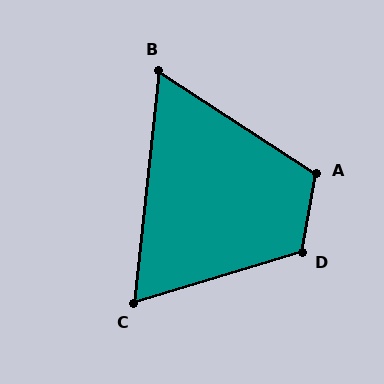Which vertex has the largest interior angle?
D, at approximately 117 degrees.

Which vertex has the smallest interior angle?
B, at approximately 63 degrees.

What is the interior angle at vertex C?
Approximately 67 degrees (acute).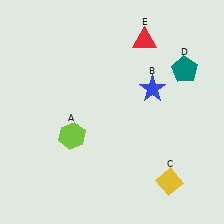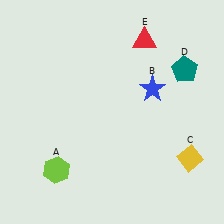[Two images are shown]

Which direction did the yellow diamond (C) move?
The yellow diamond (C) moved up.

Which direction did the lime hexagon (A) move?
The lime hexagon (A) moved down.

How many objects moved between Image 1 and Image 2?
2 objects moved between the two images.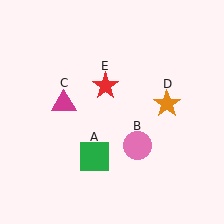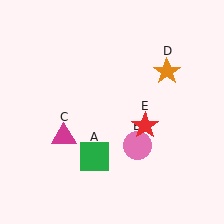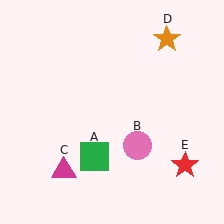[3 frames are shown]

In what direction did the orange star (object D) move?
The orange star (object D) moved up.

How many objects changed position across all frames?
3 objects changed position: magenta triangle (object C), orange star (object D), red star (object E).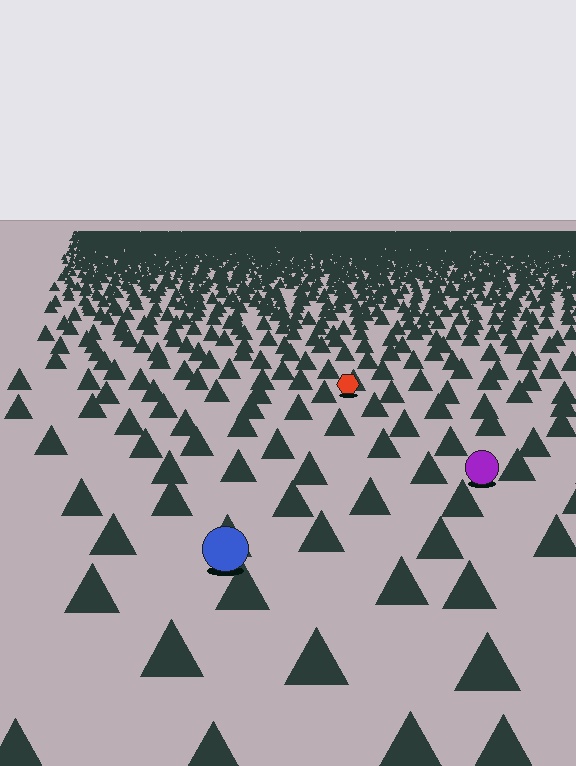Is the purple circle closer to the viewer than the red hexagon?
Yes. The purple circle is closer — you can tell from the texture gradient: the ground texture is coarser near it.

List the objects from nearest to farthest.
From nearest to farthest: the blue circle, the purple circle, the red hexagon.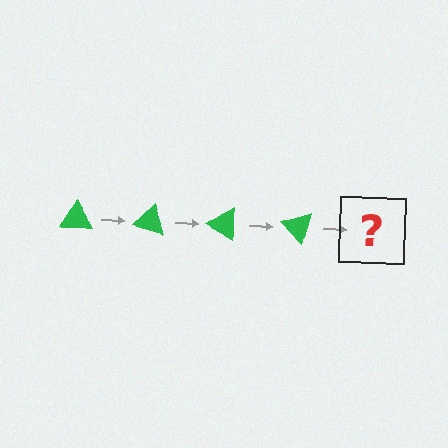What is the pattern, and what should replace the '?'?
The pattern is that the triangle rotates 15 degrees each step. The '?' should be a green triangle rotated 60 degrees.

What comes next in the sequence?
The next element should be a green triangle rotated 60 degrees.